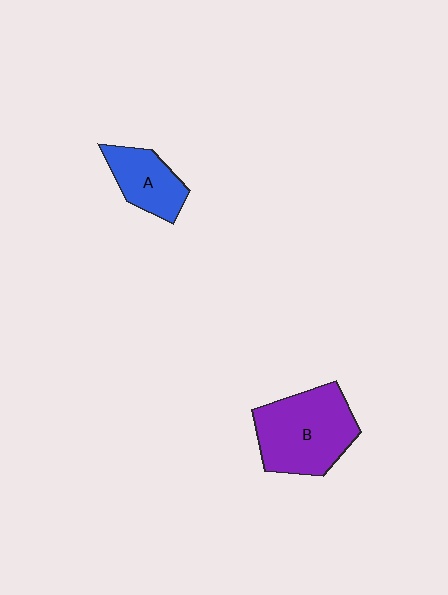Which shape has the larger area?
Shape B (purple).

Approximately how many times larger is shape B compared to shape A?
Approximately 1.8 times.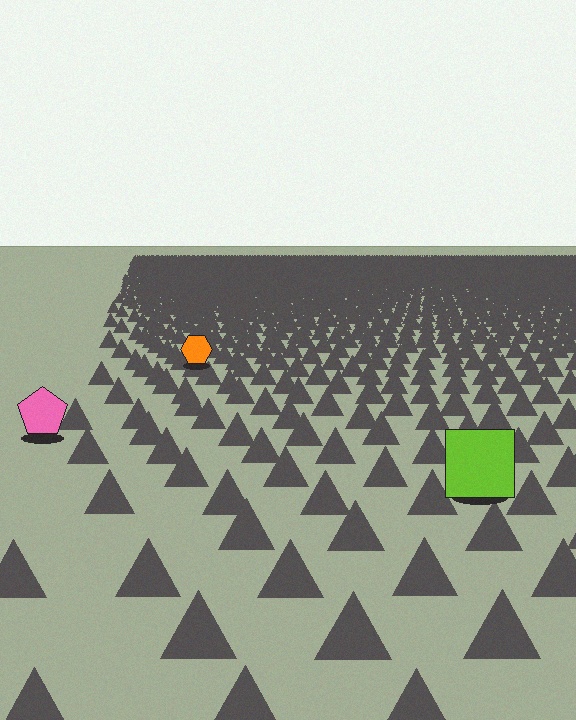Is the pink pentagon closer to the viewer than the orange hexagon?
Yes. The pink pentagon is closer — you can tell from the texture gradient: the ground texture is coarser near it.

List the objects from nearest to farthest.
From nearest to farthest: the lime square, the pink pentagon, the orange hexagon.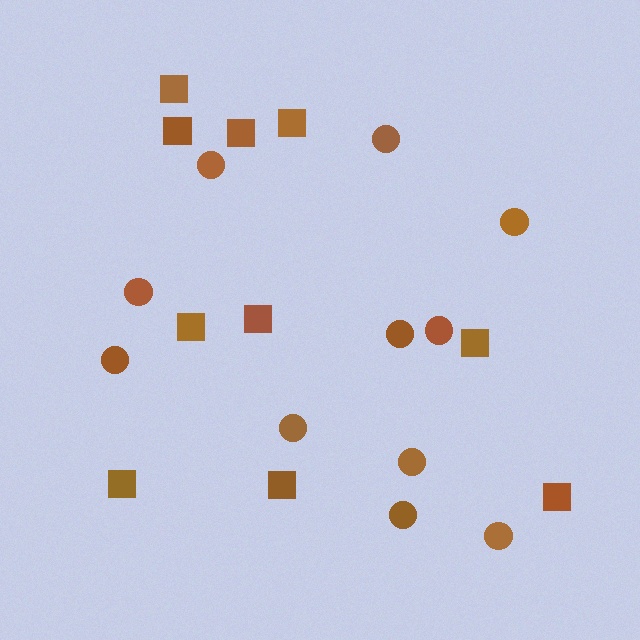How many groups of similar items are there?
There are 2 groups: one group of circles (11) and one group of squares (10).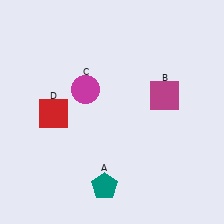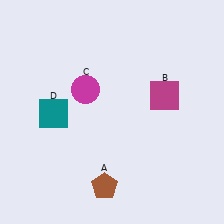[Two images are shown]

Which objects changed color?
A changed from teal to brown. D changed from red to teal.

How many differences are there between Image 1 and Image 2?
There are 2 differences between the two images.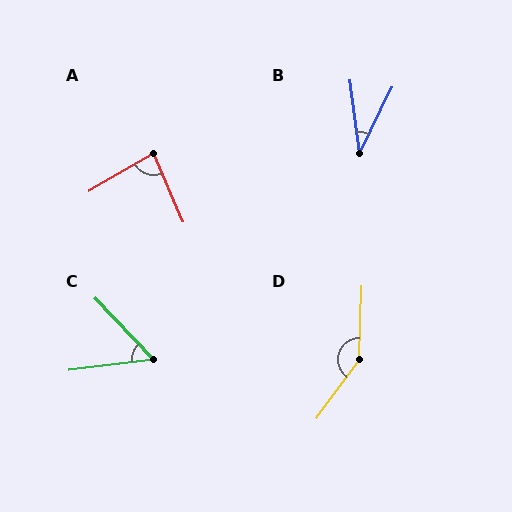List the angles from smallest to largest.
B (33°), C (53°), A (83°), D (146°).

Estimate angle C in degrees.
Approximately 53 degrees.